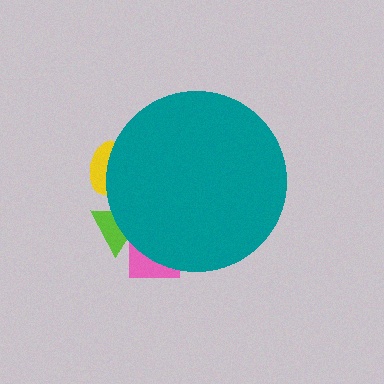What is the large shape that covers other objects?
A teal circle.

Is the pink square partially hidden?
Yes, the pink square is partially hidden behind the teal circle.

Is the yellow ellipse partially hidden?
Yes, the yellow ellipse is partially hidden behind the teal circle.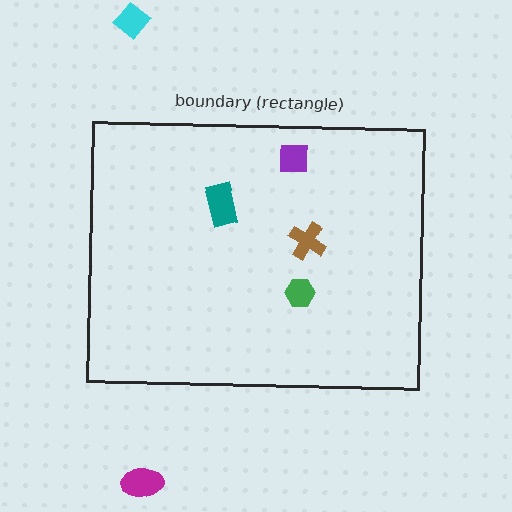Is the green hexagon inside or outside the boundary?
Inside.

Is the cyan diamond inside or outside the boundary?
Outside.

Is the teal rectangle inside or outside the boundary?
Inside.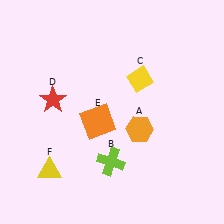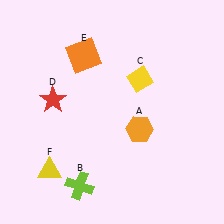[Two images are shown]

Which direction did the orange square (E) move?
The orange square (E) moved up.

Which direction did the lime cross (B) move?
The lime cross (B) moved left.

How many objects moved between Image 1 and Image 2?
2 objects moved between the two images.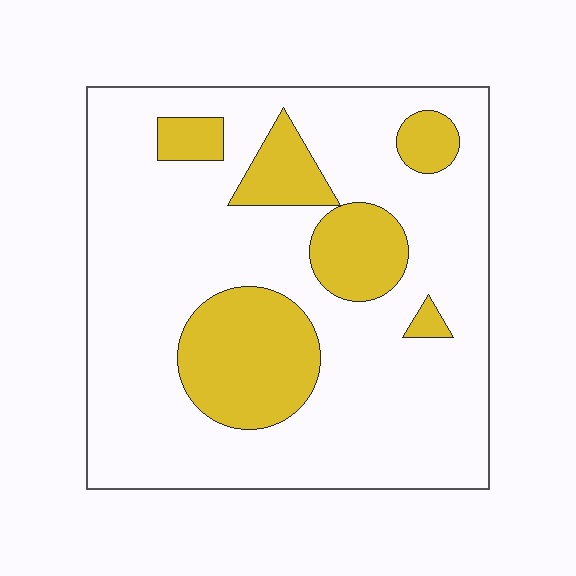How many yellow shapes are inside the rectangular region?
6.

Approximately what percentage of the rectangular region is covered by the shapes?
Approximately 25%.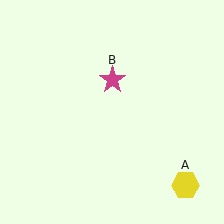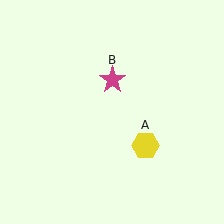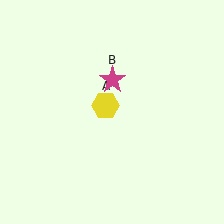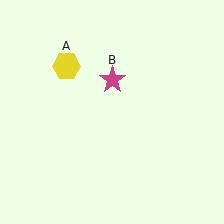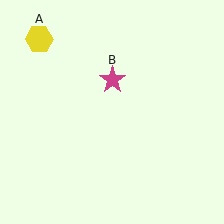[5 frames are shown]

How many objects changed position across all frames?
1 object changed position: yellow hexagon (object A).